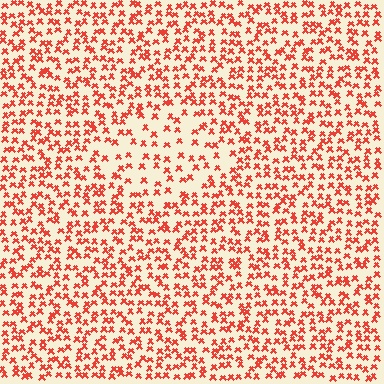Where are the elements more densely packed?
The elements are more densely packed outside the diamond boundary.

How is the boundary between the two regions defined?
The boundary is defined by a change in element density (approximately 1.9x ratio). All elements are the same color, size, and shape.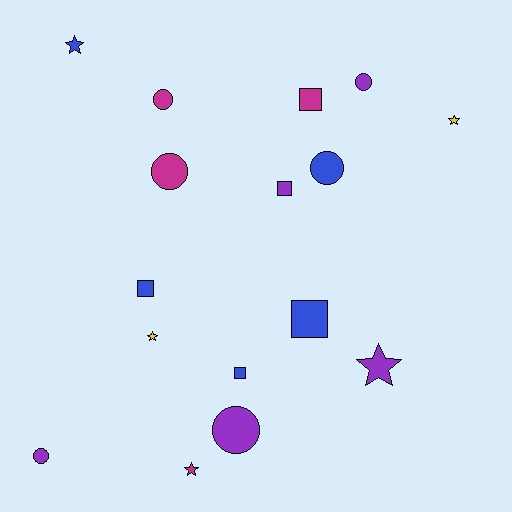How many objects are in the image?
There are 16 objects.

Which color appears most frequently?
Blue, with 5 objects.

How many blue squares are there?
There are 3 blue squares.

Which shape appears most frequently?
Circle, with 6 objects.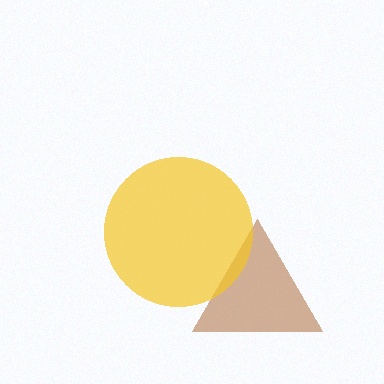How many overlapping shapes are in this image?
There are 2 overlapping shapes in the image.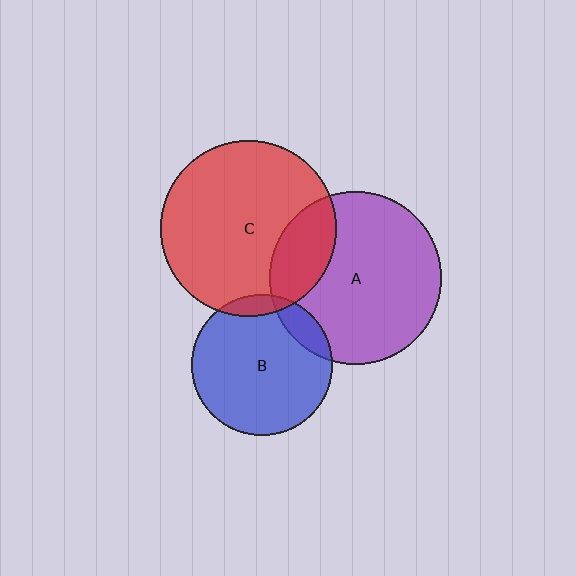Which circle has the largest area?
Circle C (red).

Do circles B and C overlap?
Yes.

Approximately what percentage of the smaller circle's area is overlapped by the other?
Approximately 5%.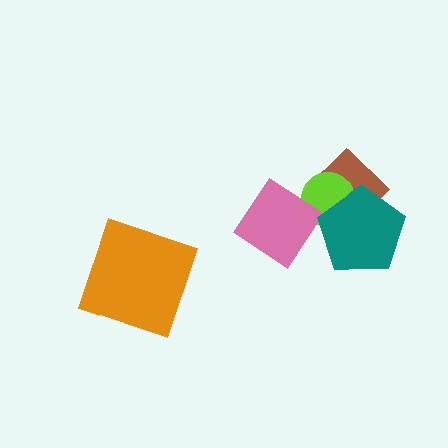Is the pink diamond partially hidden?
No, no other shape covers it.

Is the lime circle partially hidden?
Yes, it is partially covered by another shape.